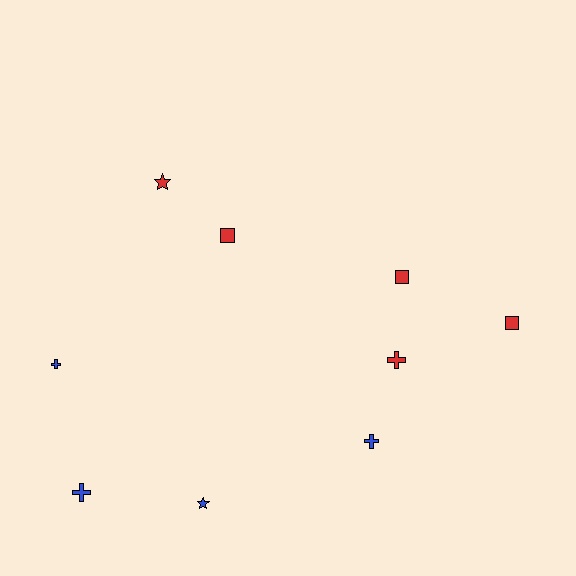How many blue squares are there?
There are no blue squares.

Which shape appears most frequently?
Cross, with 4 objects.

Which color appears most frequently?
Red, with 5 objects.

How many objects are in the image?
There are 9 objects.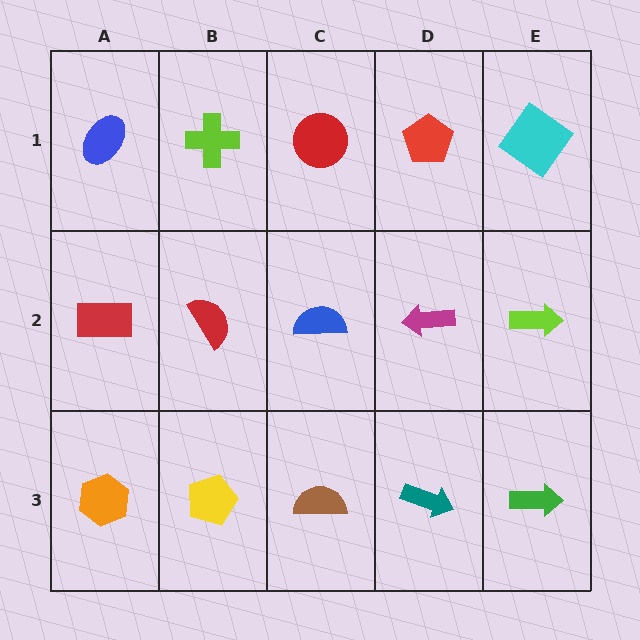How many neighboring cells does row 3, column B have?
3.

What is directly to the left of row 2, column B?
A red rectangle.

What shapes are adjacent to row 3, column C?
A blue semicircle (row 2, column C), a yellow pentagon (row 3, column B), a teal arrow (row 3, column D).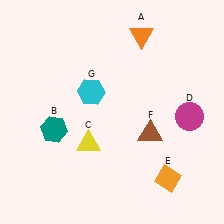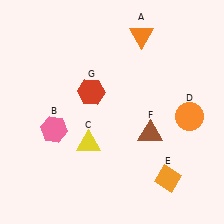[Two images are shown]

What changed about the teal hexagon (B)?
In Image 1, B is teal. In Image 2, it changed to pink.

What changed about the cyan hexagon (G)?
In Image 1, G is cyan. In Image 2, it changed to red.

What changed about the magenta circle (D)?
In Image 1, D is magenta. In Image 2, it changed to orange.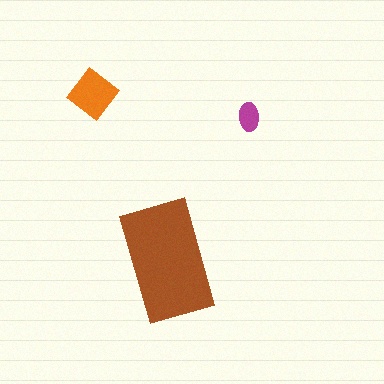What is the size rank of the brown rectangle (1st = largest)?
1st.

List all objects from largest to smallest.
The brown rectangle, the orange diamond, the magenta ellipse.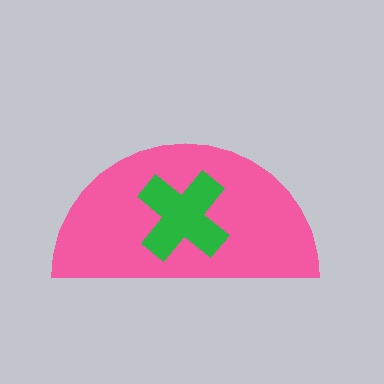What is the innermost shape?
The green cross.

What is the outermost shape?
The pink semicircle.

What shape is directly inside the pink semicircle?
The green cross.